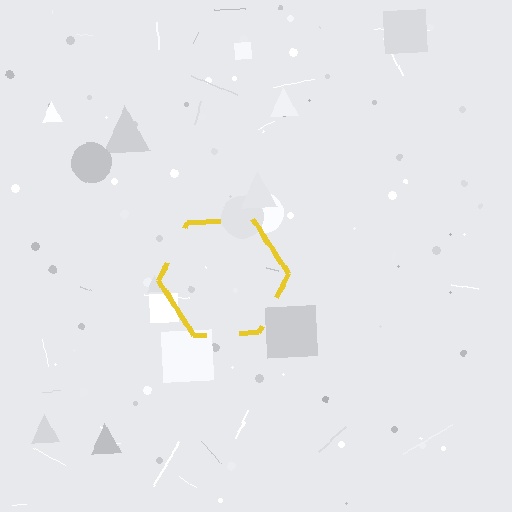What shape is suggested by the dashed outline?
The dashed outline suggests a hexagon.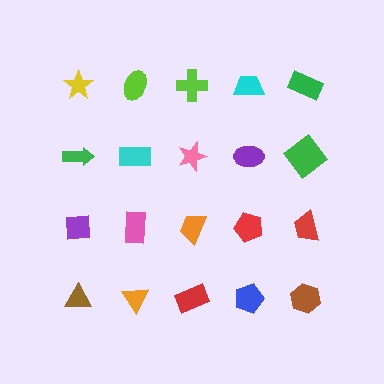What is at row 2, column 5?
A green diamond.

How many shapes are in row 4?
5 shapes.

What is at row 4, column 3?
A red rectangle.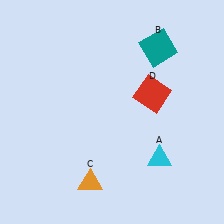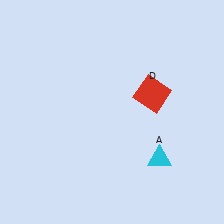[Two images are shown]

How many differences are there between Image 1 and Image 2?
There are 2 differences between the two images.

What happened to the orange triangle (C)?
The orange triangle (C) was removed in Image 2. It was in the bottom-left area of Image 1.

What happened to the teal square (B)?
The teal square (B) was removed in Image 2. It was in the top-right area of Image 1.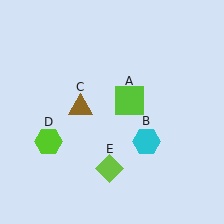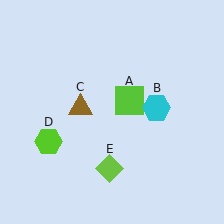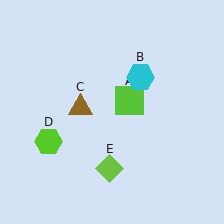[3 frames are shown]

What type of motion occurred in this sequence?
The cyan hexagon (object B) rotated counterclockwise around the center of the scene.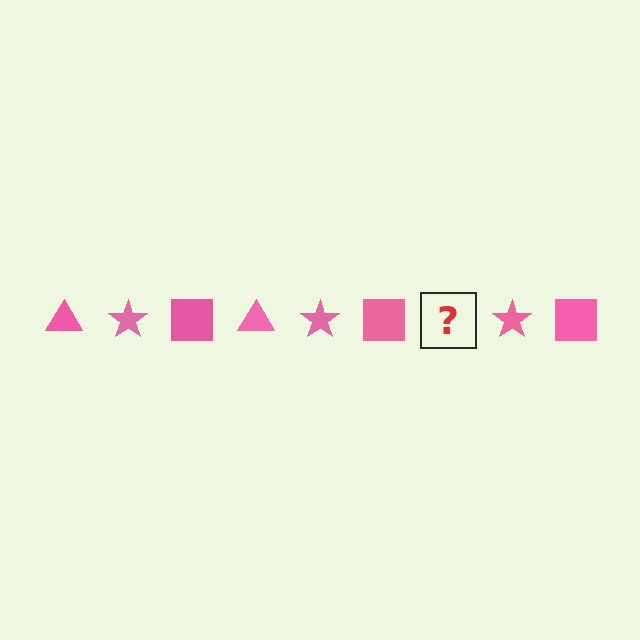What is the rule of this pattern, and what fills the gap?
The rule is that the pattern cycles through triangle, star, square shapes in pink. The gap should be filled with a pink triangle.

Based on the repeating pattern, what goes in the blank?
The blank should be a pink triangle.